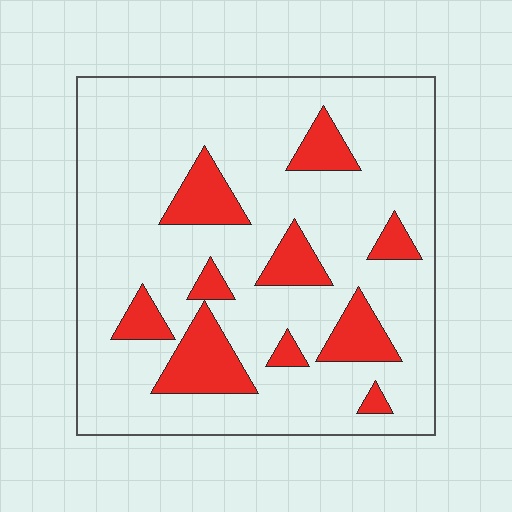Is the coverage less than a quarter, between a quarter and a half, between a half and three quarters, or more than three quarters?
Less than a quarter.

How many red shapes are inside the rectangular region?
10.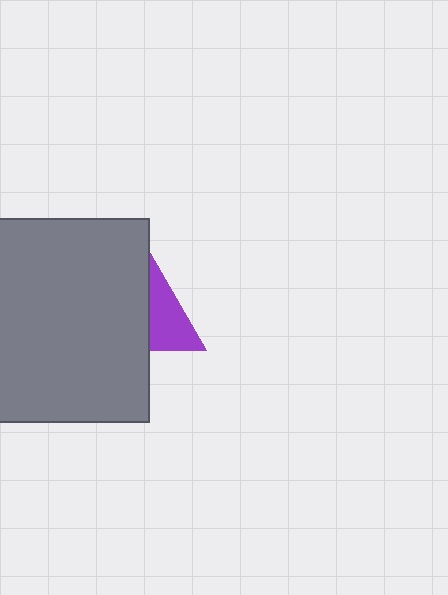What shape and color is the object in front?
The object in front is a gray square.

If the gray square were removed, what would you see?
You would see the complete purple triangle.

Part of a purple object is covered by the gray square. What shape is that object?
It is a triangle.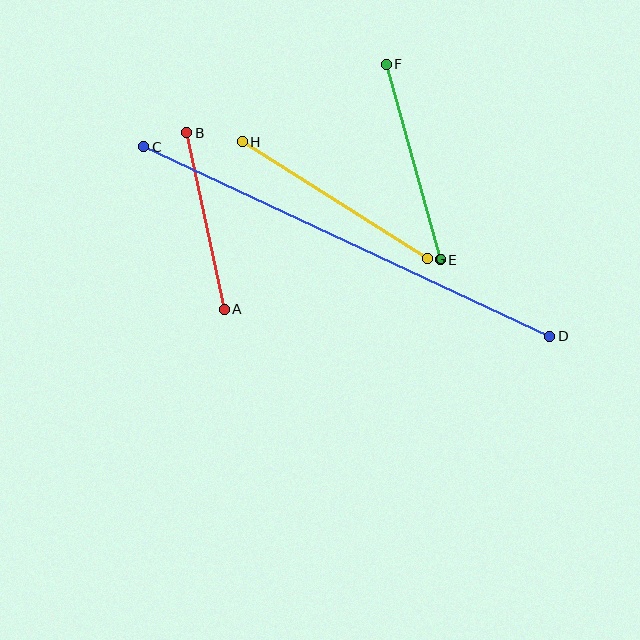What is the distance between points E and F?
The distance is approximately 203 pixels.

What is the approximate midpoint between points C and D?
The midpoint is at approximately (347, 242) pixels.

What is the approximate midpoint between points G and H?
The midpoint is at approximately (335, 200) pixels.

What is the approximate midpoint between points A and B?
The midpoint is at approximately (205, 221) pixels.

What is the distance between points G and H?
The distance is approximately 219 pixels.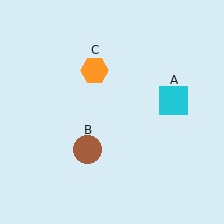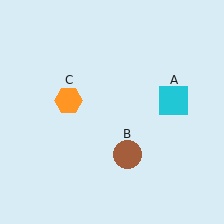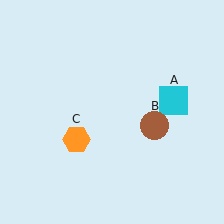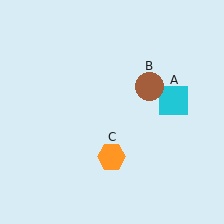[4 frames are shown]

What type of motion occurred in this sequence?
The brown circle (object B), orange hexagon (object C) rotated counterclockwise around the center of the scene.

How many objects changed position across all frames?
2 objects changed position: brown circle (object B), orange hexagon (object C).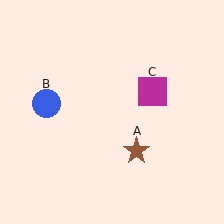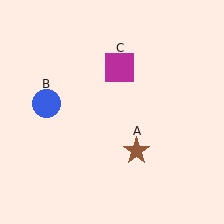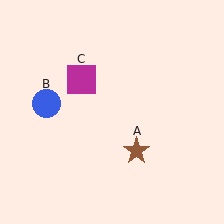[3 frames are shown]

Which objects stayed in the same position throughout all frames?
Brown star (object A) and blue circle (object B) remained stationary.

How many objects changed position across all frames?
1 object changed position: magenta square (object C).